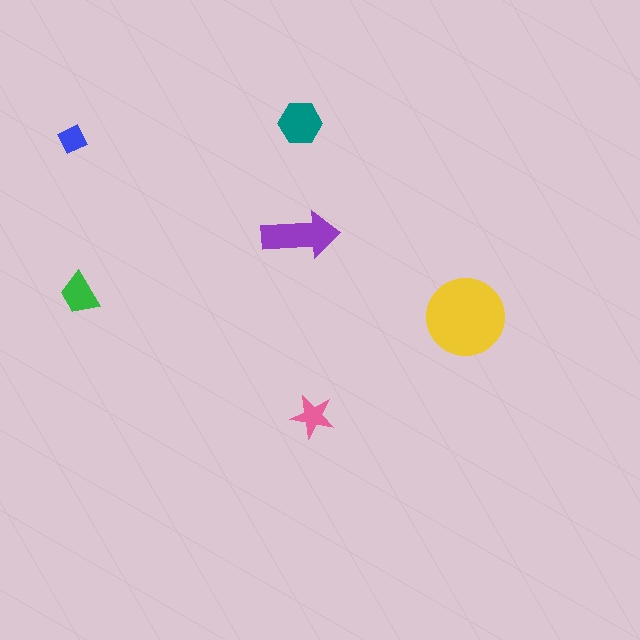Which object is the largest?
The yellow circle.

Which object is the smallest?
The blue diamond.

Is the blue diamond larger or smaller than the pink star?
Smaller.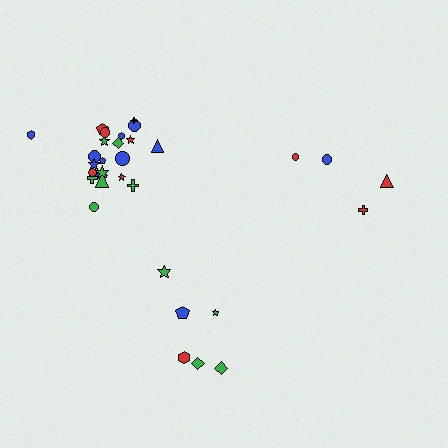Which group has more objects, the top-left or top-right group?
The top-left group.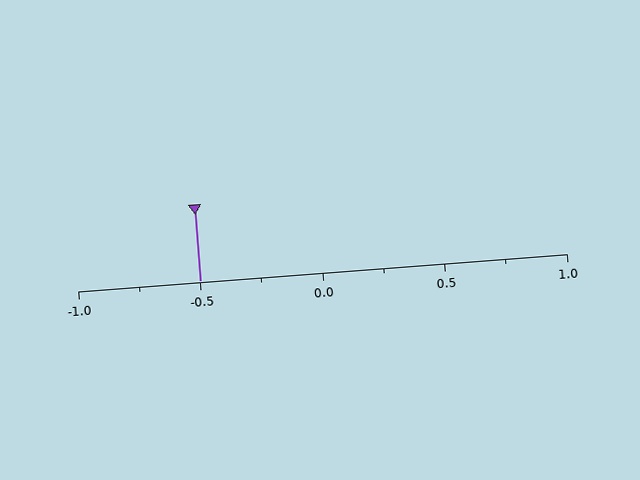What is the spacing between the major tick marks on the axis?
The major ticks are spaced 0.5 apart.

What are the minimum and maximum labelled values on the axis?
The axis runs from -1.0 to 1.0.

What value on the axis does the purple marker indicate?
The marker indicates approximately -0.5.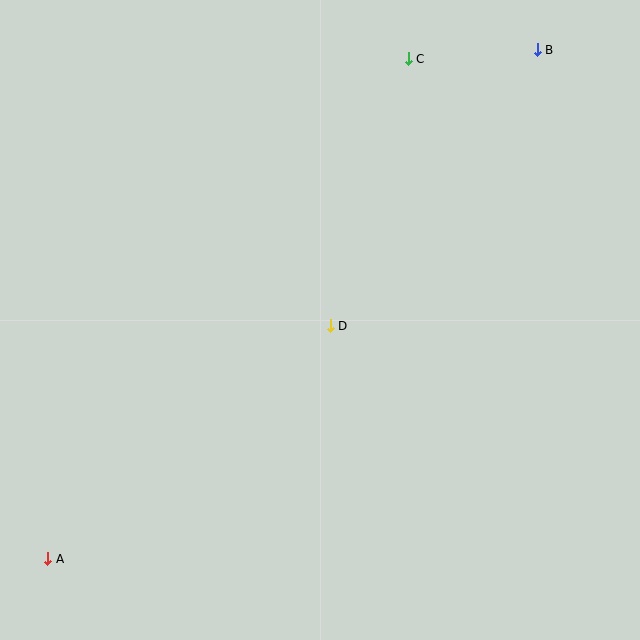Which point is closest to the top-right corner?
Point B is closest to the top-right corner.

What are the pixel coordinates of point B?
Point B is at (537, 50).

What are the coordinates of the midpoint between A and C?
The midpoint between A and C is at (228, 309).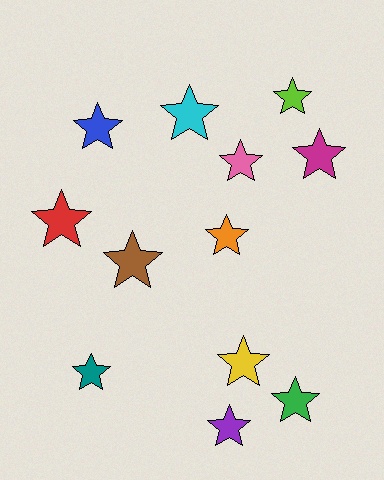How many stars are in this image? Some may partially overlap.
There are 12 stars.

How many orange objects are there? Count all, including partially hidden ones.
There is 1 orange object.